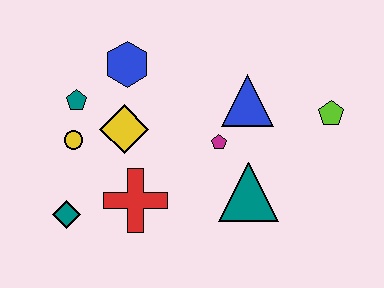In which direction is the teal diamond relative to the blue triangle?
The teal diamond is to the left of the blue triangle.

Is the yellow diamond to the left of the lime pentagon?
Yes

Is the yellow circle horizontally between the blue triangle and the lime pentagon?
No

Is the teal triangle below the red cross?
No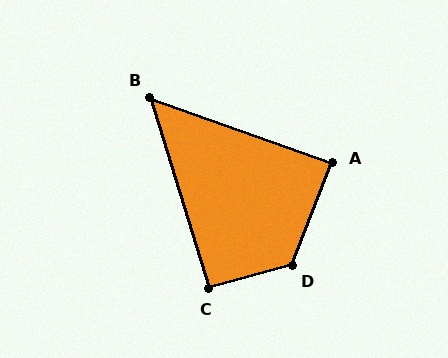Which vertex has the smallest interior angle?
B, at approximately 53 degrees.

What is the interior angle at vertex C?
Approximately 92 degrees (approximately right).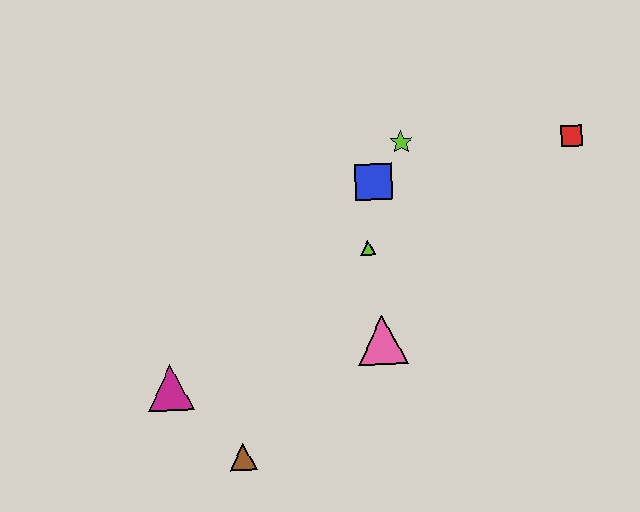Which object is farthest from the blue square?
The brown triangle is farthest from the blue square.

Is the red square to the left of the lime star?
No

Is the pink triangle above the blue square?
No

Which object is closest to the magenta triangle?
The brown triangle is closest to the magenta triangle.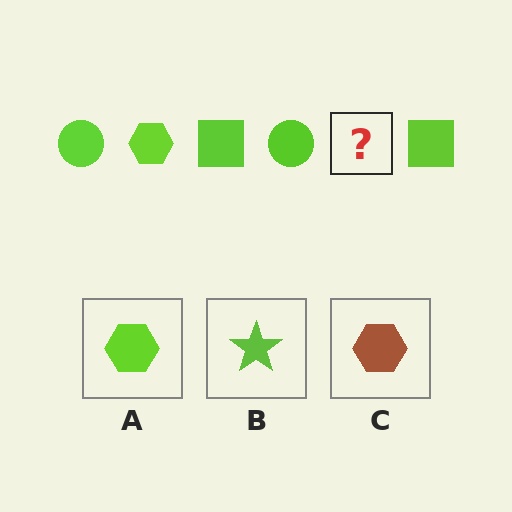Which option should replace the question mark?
Option A.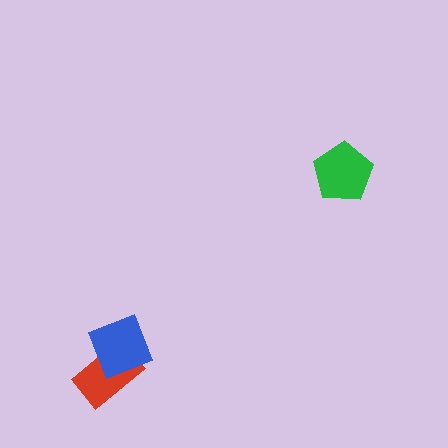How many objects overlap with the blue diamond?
1 object overlaps with the blue diamond.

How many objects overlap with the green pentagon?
0 objects overlap with the green pentagon.